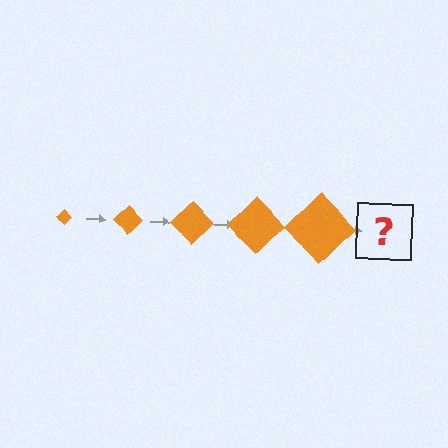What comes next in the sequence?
The next element should be an orange diamond, larger than the previous one.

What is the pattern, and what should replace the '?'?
The pattern is that the diamond gets progressively larger each step. The '?' should be an orange diamond, larger than the previous one.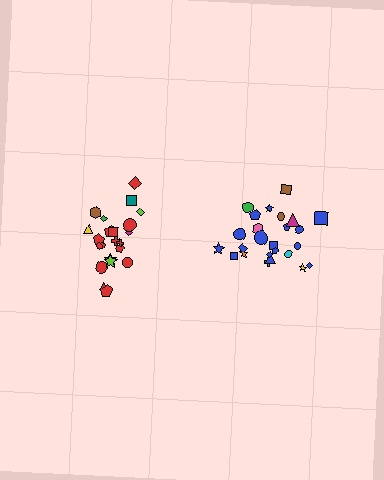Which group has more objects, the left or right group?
The right group.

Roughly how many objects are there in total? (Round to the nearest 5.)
Roughly 45 objects in total.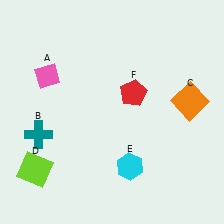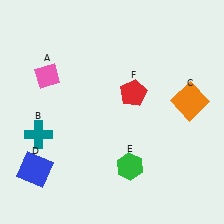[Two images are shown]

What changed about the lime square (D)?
In Image 1, D is lime. In Image 2, it changed to blue.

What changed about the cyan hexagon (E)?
In Image 1, E is cyan. In Image 2, it changed to green.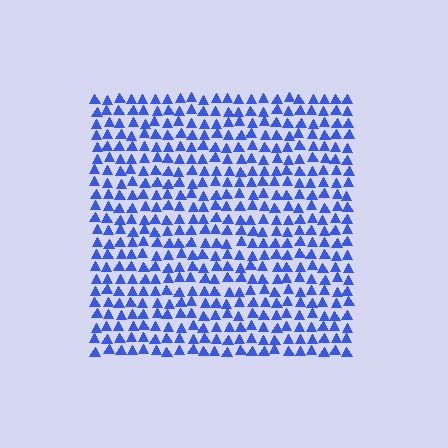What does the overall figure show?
The overall figure shows a square.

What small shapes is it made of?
It is made of small triangles.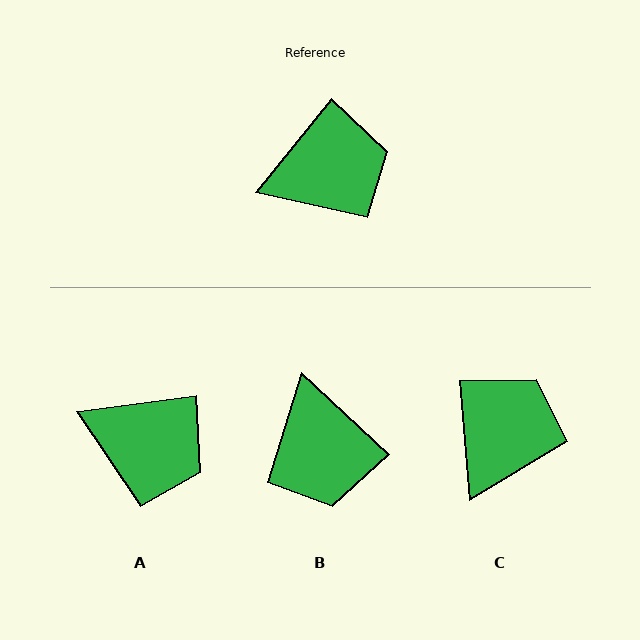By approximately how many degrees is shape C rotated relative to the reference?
Approximately 44 degrees counter-clockwise.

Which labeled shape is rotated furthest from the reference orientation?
B, about 94 degrees away.